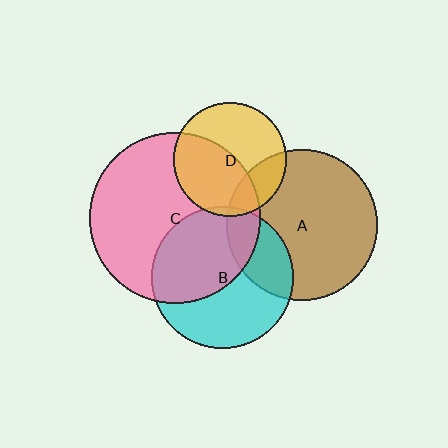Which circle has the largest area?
Circle C (pink).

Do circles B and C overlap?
Yes.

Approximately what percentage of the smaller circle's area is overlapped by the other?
Approximately 50%.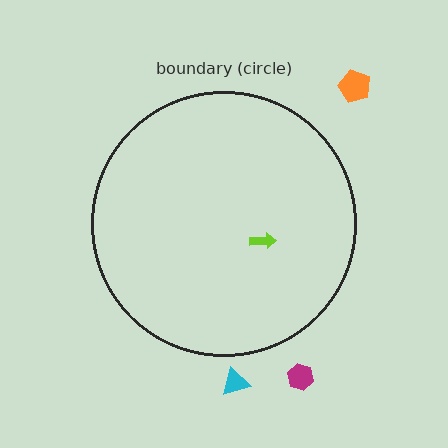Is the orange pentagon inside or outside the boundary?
Outside.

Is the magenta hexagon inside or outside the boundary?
Outside.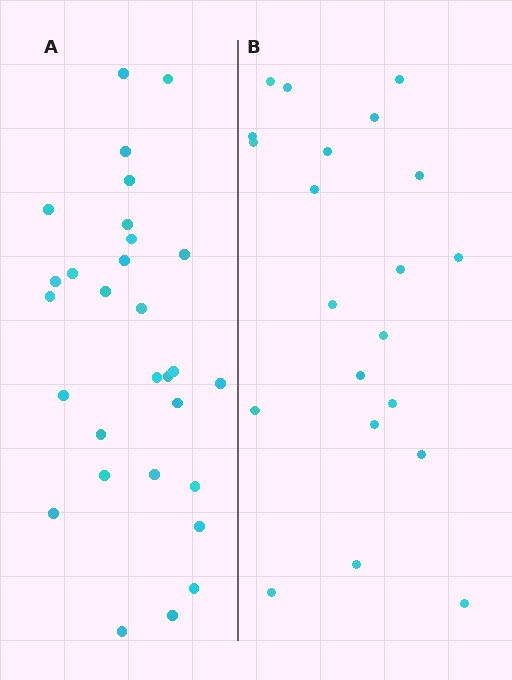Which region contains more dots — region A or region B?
Region A (the left region) has more dots.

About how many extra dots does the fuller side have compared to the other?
Region A has roughly 8 or so more dots than region B.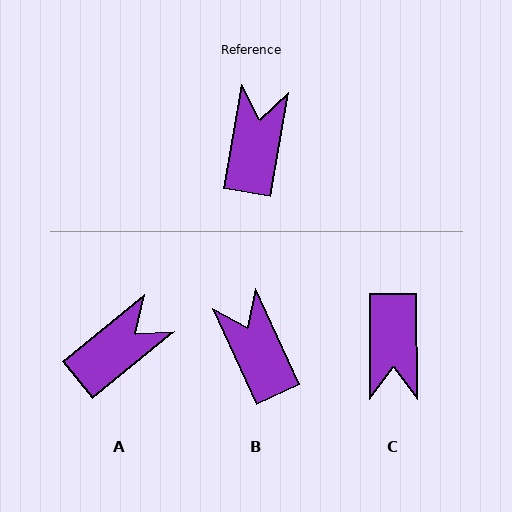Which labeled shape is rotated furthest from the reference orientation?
C, about 170 degrees away.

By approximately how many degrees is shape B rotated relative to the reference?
Approximately 35 degrees counter-clockwise.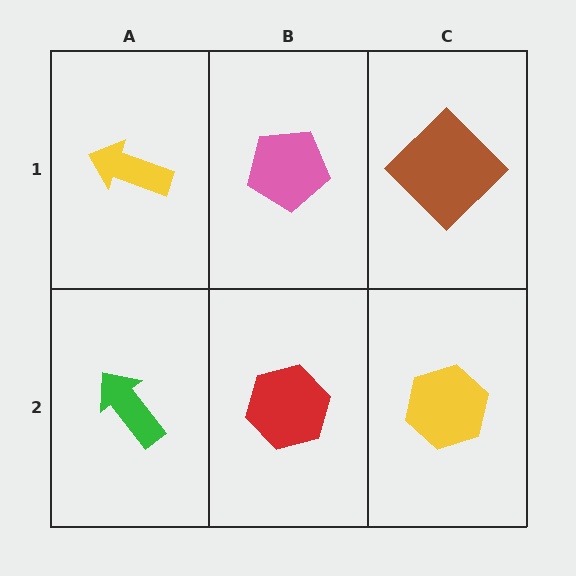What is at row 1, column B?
A pink pentagon.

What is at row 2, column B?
A red hexagon.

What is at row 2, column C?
A yellow hexagon.